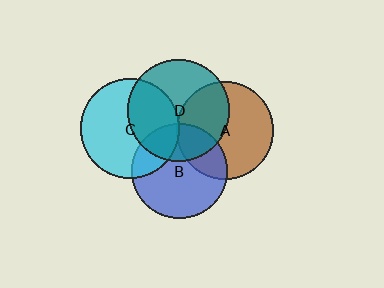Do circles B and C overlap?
Yes.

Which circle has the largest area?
Circle D (teal).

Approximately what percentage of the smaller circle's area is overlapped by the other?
Approximately 20%.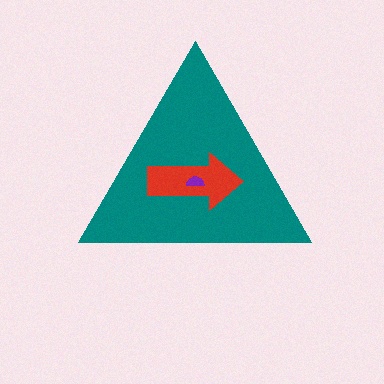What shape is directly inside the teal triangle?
The red arrow.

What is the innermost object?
The purple semicircle.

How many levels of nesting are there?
3.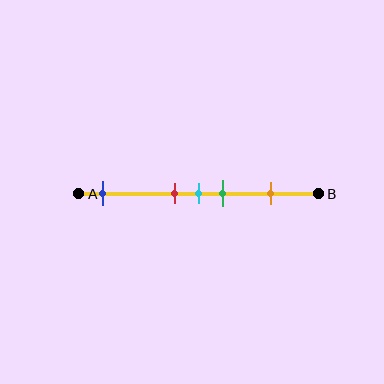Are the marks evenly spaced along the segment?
No, the marks are not evenly spaced.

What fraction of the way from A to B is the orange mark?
The orange mark is approximately 80% (0.8) of the way from A to B.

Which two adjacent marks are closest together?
The red and cyan marks are the closest adjacent pair.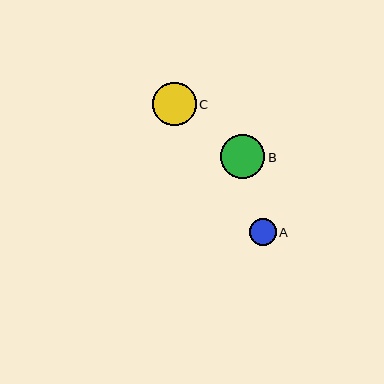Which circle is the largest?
Circle B is the largest with a size of approximately 44 pixels.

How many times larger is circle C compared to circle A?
Circle C is approximately 1.6 times the size of circle A.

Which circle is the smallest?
Circle A is the smallest with a size of approximately 27 pixels.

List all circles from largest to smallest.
From largest to smallest: B, C, A.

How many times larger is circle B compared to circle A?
Circle B is approximately 1.6 times the size of circle A.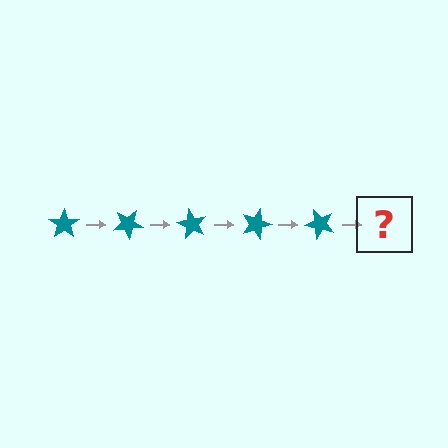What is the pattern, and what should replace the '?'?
The pattern is that the star rotates 30 degrees each step. The '?' should be a teal star rotated 150 degrees.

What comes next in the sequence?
The next element should be a teal star rotated 150 degrees.